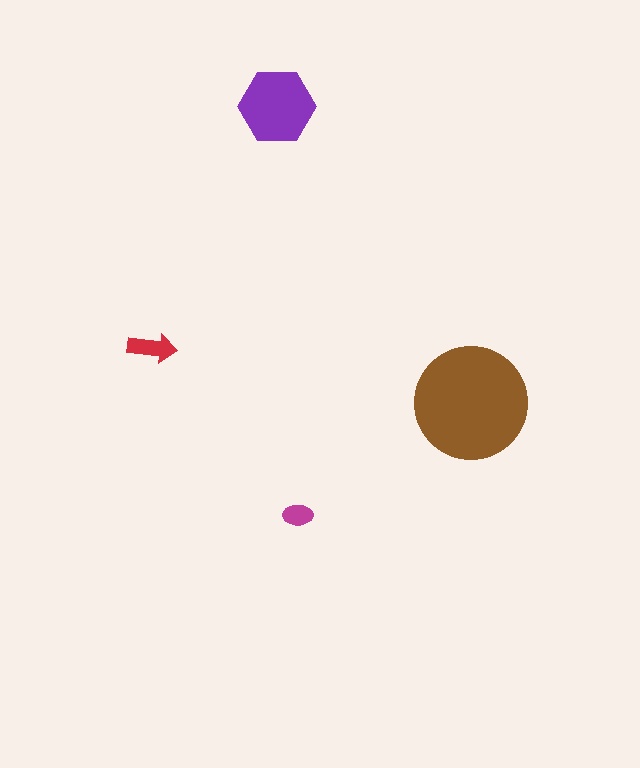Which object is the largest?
The brown circle.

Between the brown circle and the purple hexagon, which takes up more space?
The brown circle.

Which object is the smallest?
The magenta ellipse.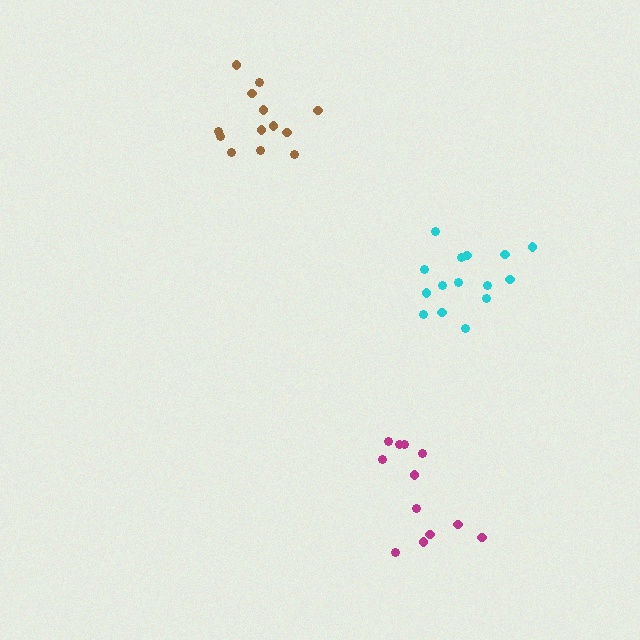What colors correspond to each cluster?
The clusters are colored: brown, magenta, cyan.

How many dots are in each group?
Group 1: 13 dots, Group 2: 12 dots, Group 3: 15 dots (40 total).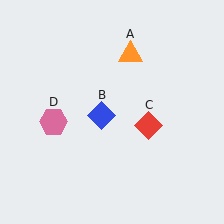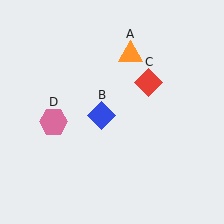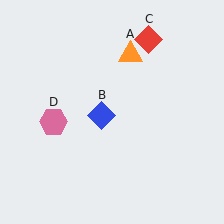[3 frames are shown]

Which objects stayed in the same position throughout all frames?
Orange triangle (object A) and blue diamond (object B) and pink hexagon (object D) remained stationary.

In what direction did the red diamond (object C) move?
The red diamond (object C) moved up.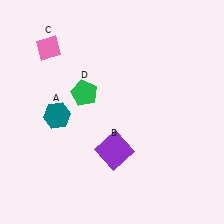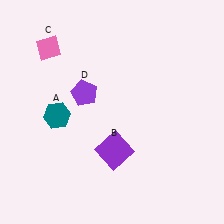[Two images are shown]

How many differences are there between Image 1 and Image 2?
There is 1 difference between the two images.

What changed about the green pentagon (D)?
In Image 1, D is green. In Image 2, it changed to purple.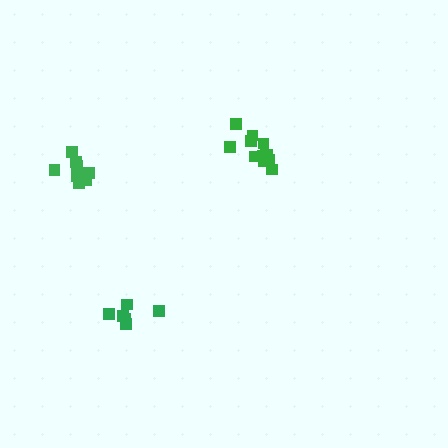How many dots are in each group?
Group 1: 6 dots, Group 2: 9 dots, Group 3: 12 dots (27 total).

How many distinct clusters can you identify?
There are 3 distinct clusters.